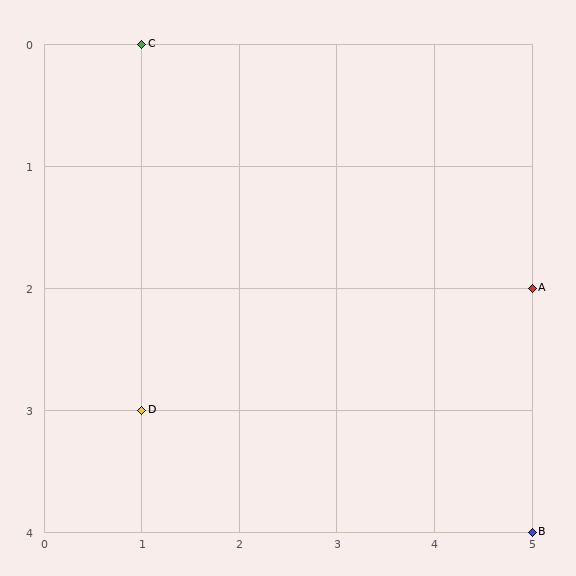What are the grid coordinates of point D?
Point D is at grid coordinates (1, 3).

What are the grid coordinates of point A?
Point A is at grid coordinates (5, 2).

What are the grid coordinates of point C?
Point C is at grid coordinates (1, 0).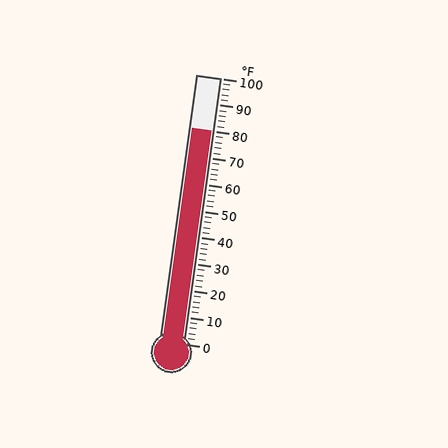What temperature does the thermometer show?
The thermometer shows approximately 80°F.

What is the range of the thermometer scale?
The thermometer scale ranges from 0°F to 100°F.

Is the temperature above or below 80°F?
The temperature is at 80°F.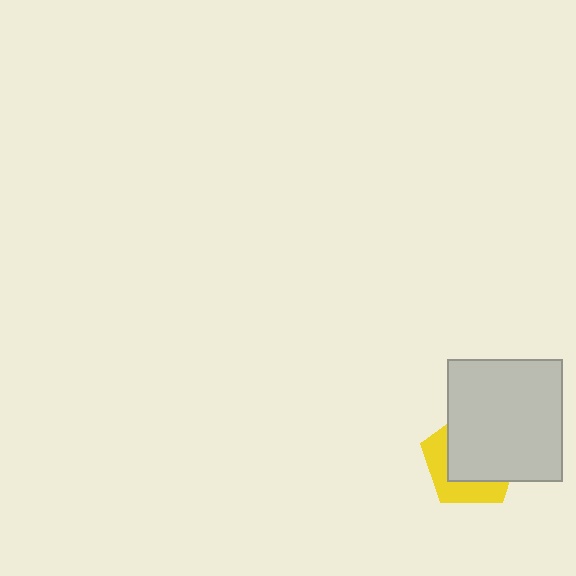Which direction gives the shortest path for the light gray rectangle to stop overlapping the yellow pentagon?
Moving toward the upper-right gives the shortest separation.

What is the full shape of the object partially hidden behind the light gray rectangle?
The partially hidden object is a yellow pentagon.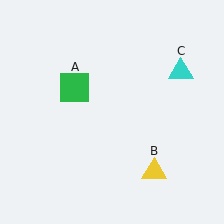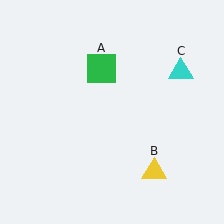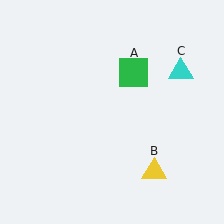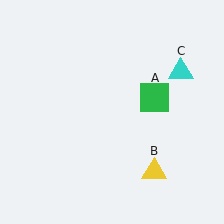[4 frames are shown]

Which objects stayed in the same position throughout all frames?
Yellow triangle (object B) and cyan triangle (object C) remained stationary.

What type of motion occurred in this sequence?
The green square (object A) rotated clockwise around the center of the scene.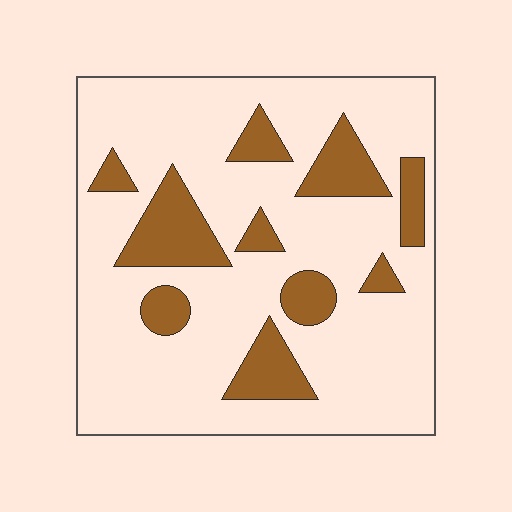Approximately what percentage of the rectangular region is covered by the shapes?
Approximately 20%.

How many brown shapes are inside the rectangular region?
10.